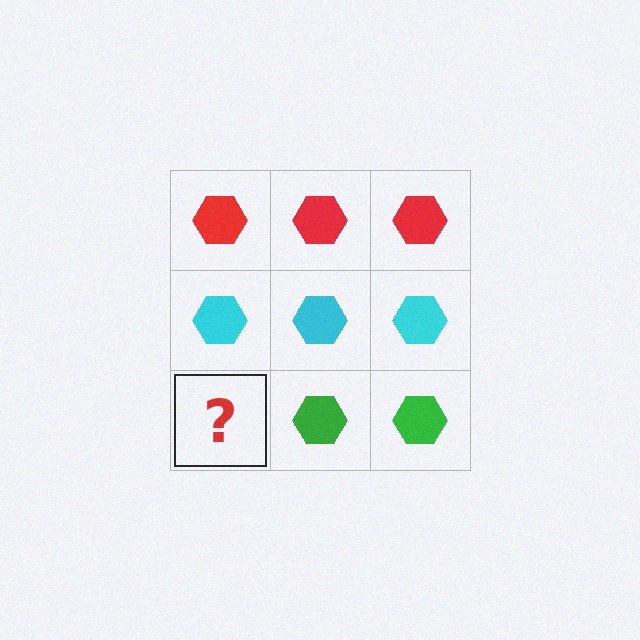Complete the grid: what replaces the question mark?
The question mark should be replaced with a green hexagon.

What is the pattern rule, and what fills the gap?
The rule is that each row has a consistent color. The gap should be filled with a green hexagon.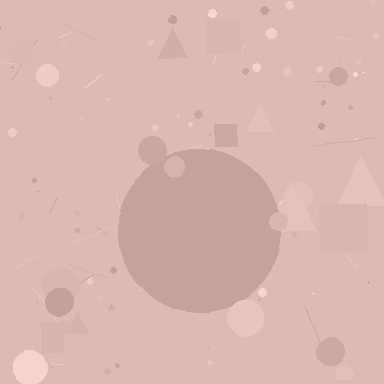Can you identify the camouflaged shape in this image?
The camouflaged shape is a circle.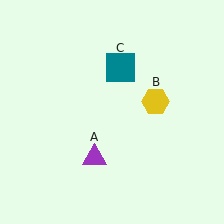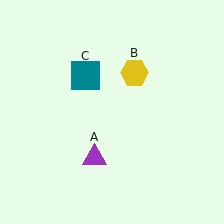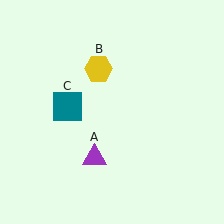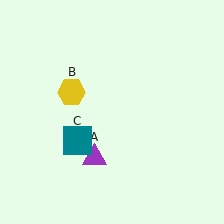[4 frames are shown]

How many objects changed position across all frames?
2 objects changed position: yellow hexagon (object B), teal square (object C).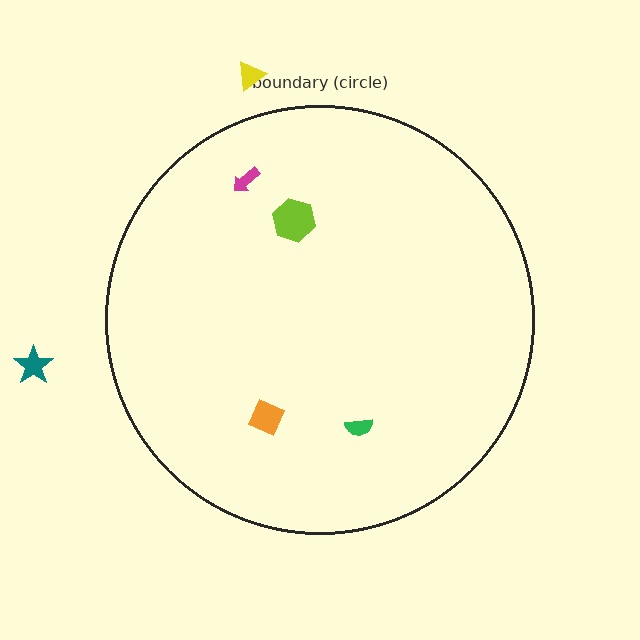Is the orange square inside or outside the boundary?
Inside.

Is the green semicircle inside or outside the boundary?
Inside.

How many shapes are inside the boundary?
4 inside, 2 outside.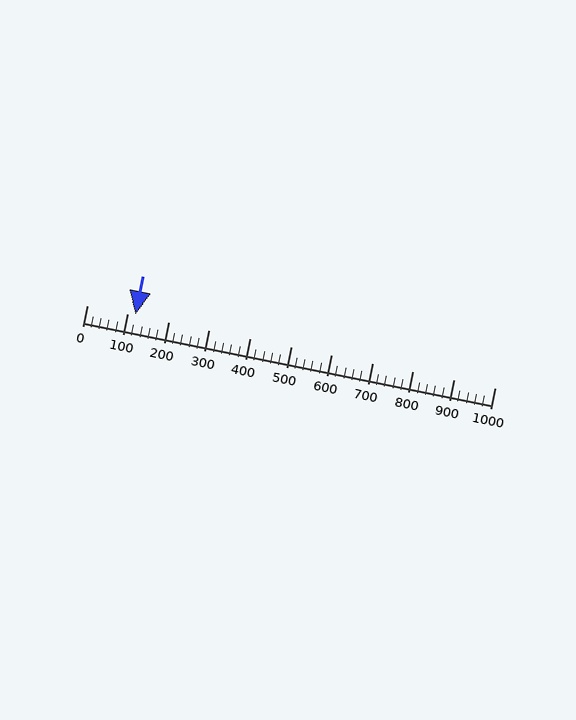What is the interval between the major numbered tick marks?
The major tick marks are spaced 100 units apart.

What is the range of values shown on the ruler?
The ruler shows values from 0 to 1000.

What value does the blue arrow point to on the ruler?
The blue arrow points to approximately 120.